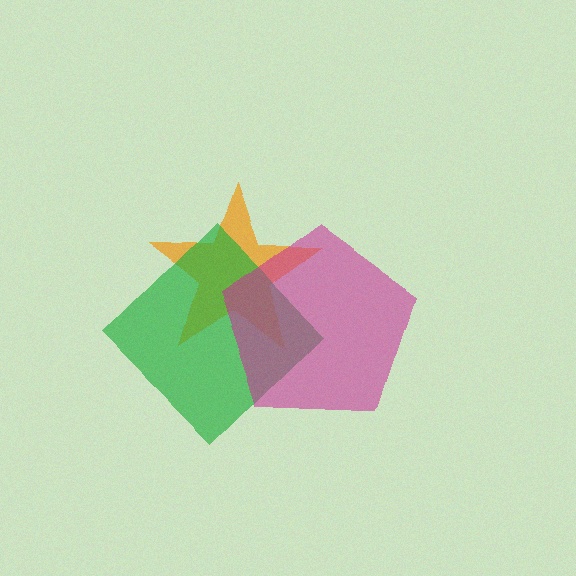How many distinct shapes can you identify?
There are 3 distinct shapes: an orange star, a green diamond, a magenta pentagon.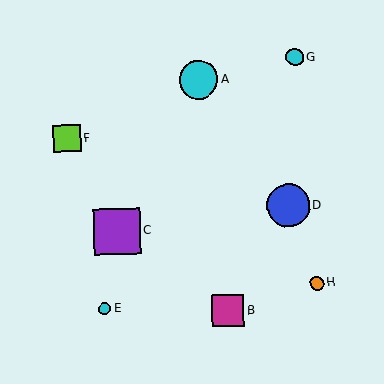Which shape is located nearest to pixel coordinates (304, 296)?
The orange circle (labeled H) at (317, 283) is nearest to that location.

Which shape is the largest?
The purple square (labeled C) is the largest.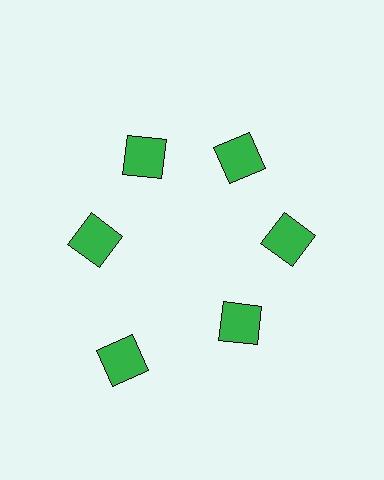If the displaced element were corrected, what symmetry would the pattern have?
It would have 6-fold rotational symmetry — the pattern would map onto itself every 60 degrees.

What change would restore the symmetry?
The symmetry would be restored by moving it inward, back onto the ring so that all 6 squares sit at equal angles and equal distance from the center.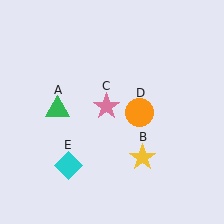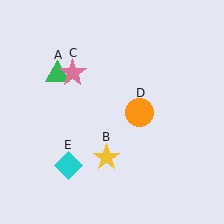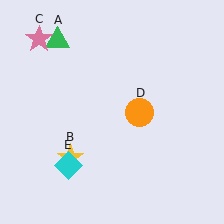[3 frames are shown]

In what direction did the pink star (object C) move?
The pink star (object C) moved up and to the left.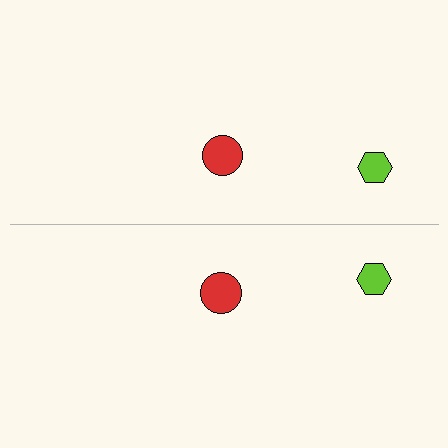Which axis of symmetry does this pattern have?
The pattern has a horizontal axis of symmetry running through the center of the image.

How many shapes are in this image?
There are 4 shapes in this image.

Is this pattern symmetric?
Yes, this pattern has bilateral (reflection) symmetry.